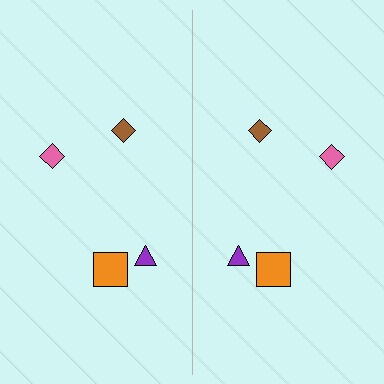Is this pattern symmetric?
Yes, this pattern has bilateral (reflection) symmetry.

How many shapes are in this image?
There are 8 shapes in this image.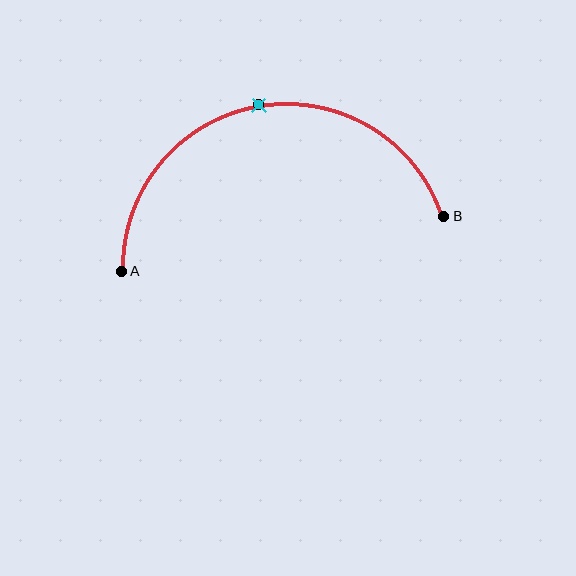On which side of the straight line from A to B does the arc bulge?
The arc bulges above the straight line connecting A and B.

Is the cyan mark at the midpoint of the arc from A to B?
Yes. The cyan mark lies on the arc at equal arc-length from both A and B — it is the arc midpoint.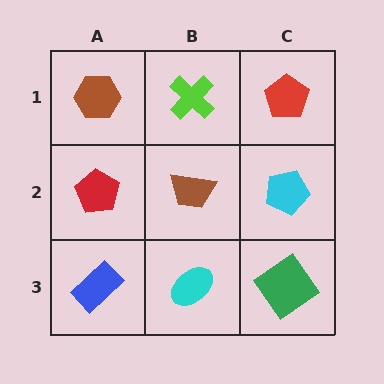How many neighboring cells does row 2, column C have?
3.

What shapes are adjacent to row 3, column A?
A red pentagon (row 2, column A), a cyan ellipse (row 3, column B).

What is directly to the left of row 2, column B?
A red pentagon.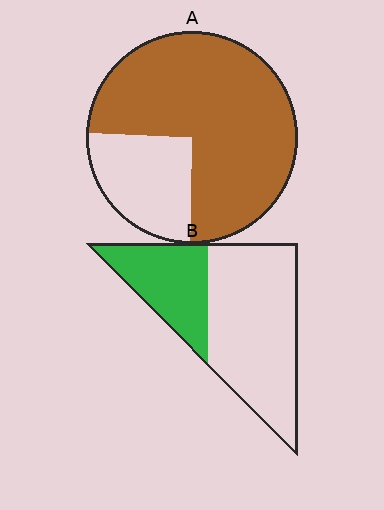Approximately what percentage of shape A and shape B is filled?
A is approximately 75% and B is approximately 35%.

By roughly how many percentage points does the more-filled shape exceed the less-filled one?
By roughly 40 percentage points (A over B).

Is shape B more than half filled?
No.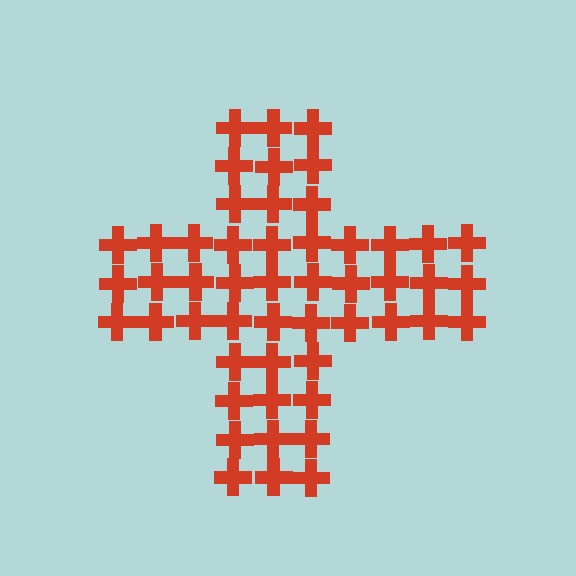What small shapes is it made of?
It is made of small crosses.